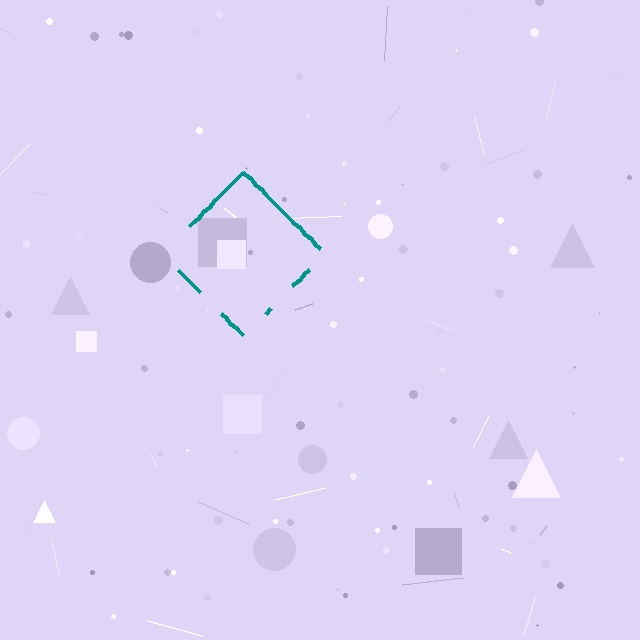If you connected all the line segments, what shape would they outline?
They would outline a diamond.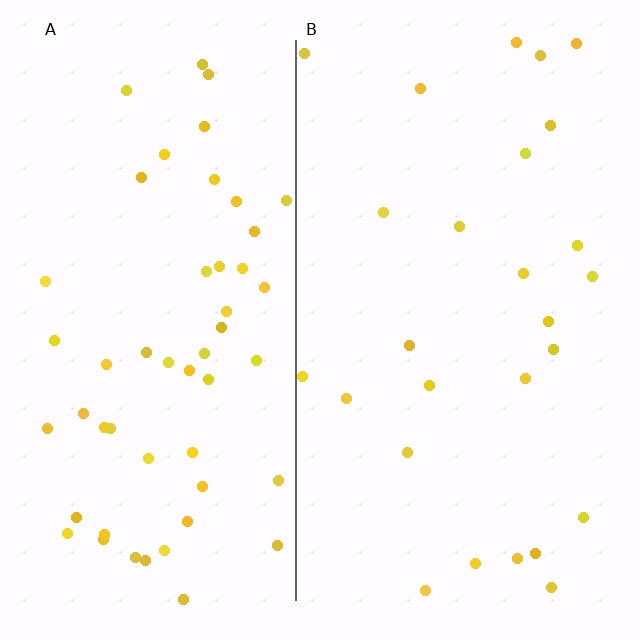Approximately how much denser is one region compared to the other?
Approximately 2.0× — region A over region B.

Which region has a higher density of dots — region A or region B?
A (the left).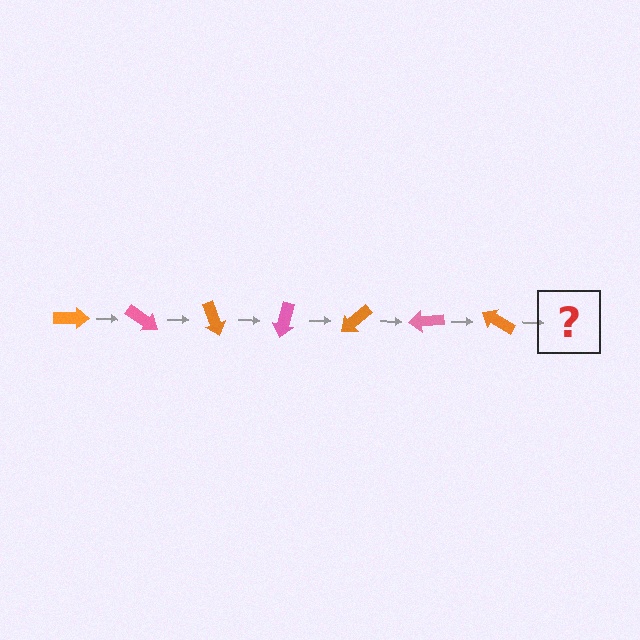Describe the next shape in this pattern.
It should be a pink arrow, rotated 245 degrees from the start.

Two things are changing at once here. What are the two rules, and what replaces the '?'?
The two rules are that it rotates 35 degrees each step and the color cycles through orange and pink. The '?' should be a pink arrow, rotated 245 degrees from the start.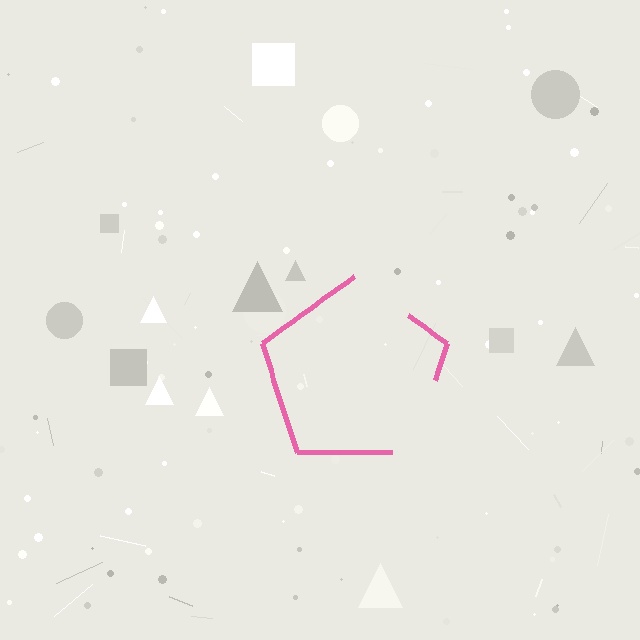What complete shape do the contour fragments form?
The contour fragments form a pentagon.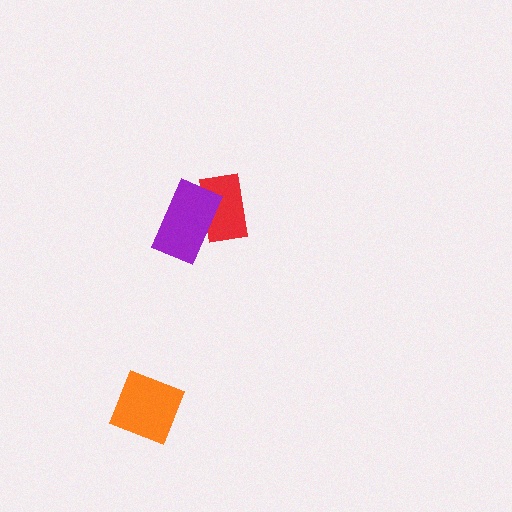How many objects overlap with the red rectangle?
1 object overlaps with the red rectangle.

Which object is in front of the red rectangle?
The purple rectangle is in front of the red rectangle.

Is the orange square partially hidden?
No, no other shape covers it.